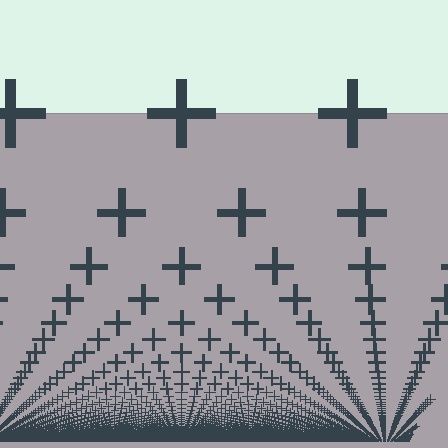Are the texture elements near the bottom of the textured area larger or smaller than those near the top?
Smaller. The gradient is inverted — elements near the bottom are smaller and denser.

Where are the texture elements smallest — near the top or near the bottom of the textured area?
Near the bottom.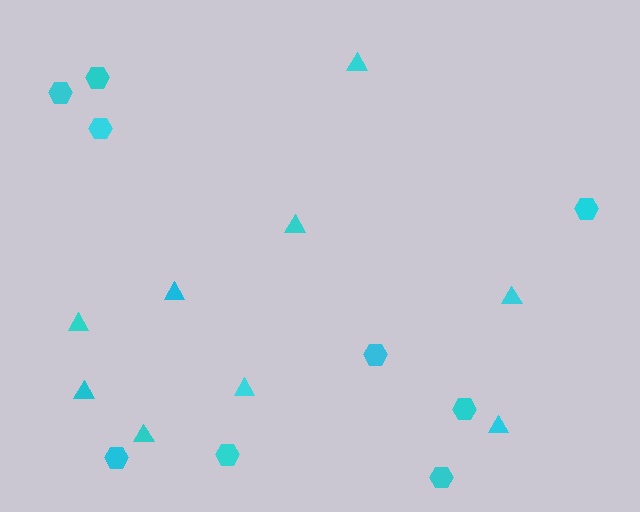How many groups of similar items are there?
There are 2 groups: one group of hexagons (9) and one group of triangles (9).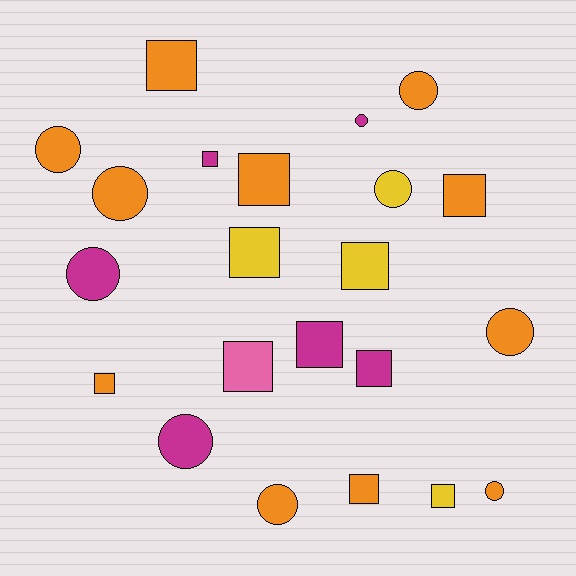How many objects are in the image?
There are 22 objects.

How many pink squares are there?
There is 1 pink square.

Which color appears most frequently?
Orange, with 11 objects.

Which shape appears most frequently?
Square, with 12 objects.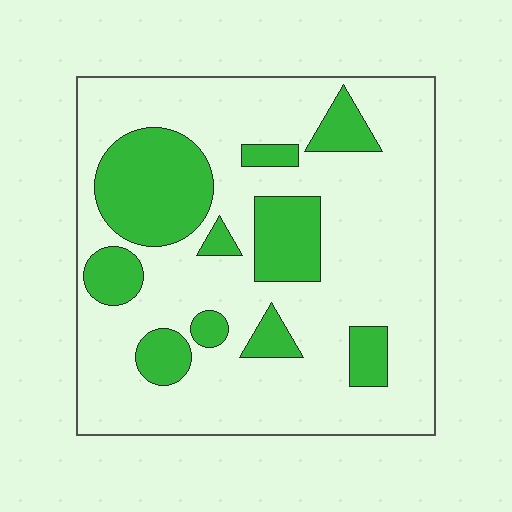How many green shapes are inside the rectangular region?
10.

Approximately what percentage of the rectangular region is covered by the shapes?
Approximately 25%.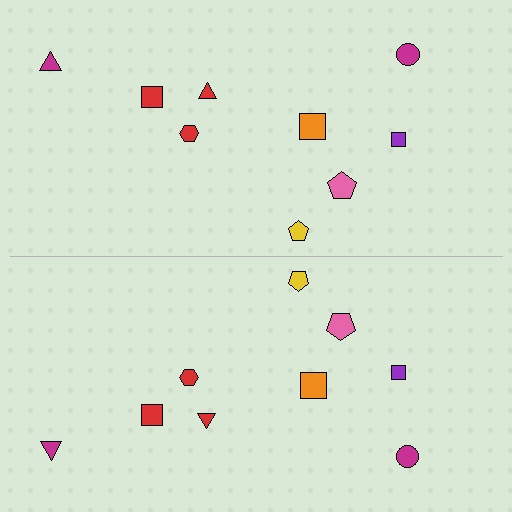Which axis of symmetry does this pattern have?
The pattern has a horizontal axis of symmetry running through the center of the image.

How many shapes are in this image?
There are 18 shapes in this image.